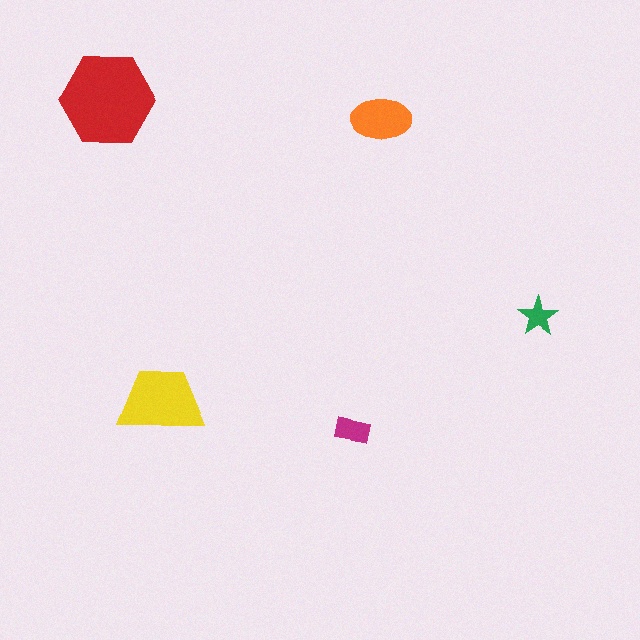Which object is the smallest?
The green star.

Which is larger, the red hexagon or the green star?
The red hexagon.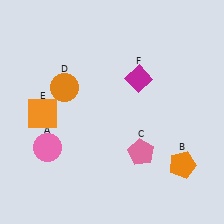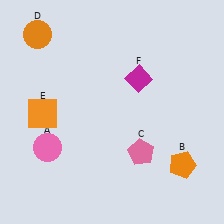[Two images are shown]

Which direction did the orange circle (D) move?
The orange circle (D) moved up.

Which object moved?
The orange circle (D) moved up.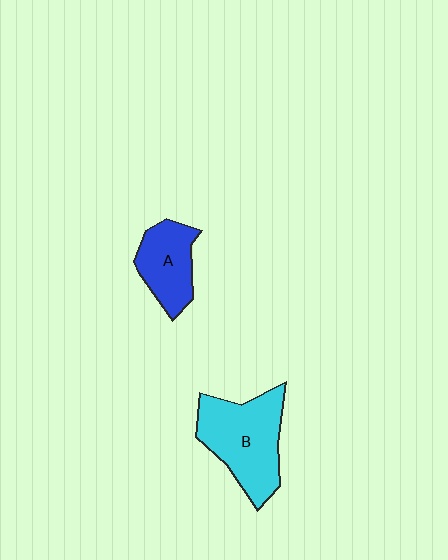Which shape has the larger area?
Shape B (cyan).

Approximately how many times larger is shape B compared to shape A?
Approximately 1.6 times.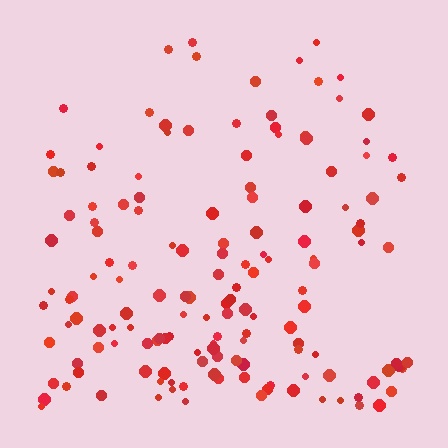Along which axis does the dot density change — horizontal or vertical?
Vertical.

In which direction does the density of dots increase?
From top to bottom, with the bottom side densest.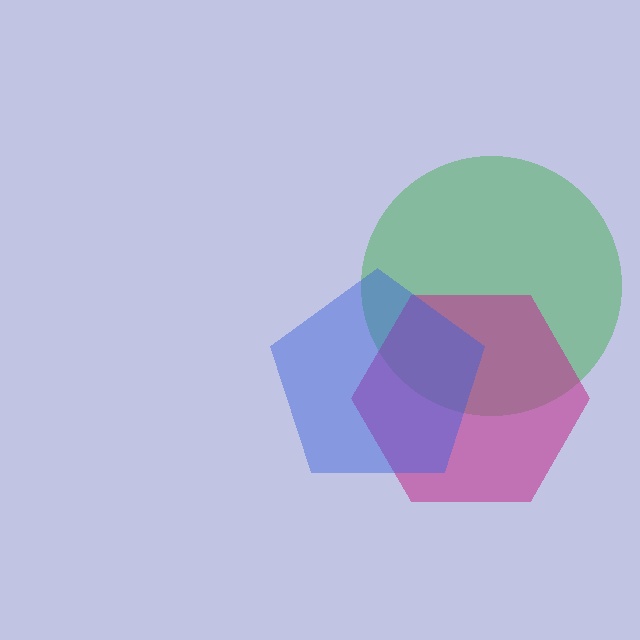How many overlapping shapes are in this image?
There are 3 overlapping shapes in the image.